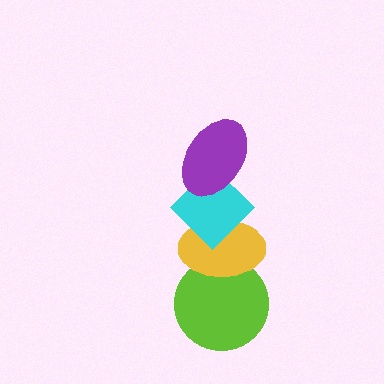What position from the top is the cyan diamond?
The cyan diamond is 2nd from the top.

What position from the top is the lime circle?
The lime circle is 4th from the top.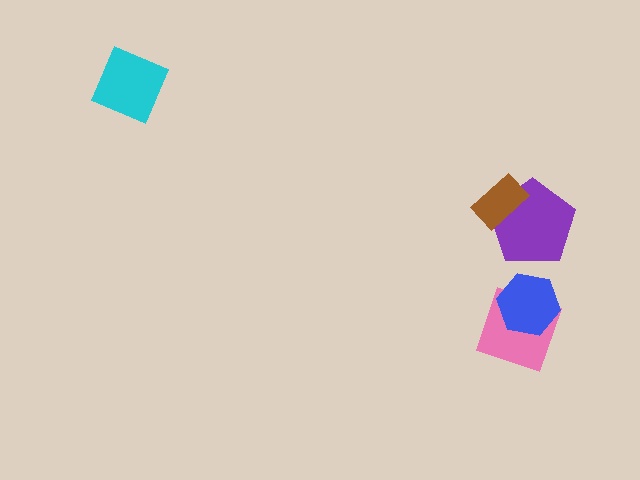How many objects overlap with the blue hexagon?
1 object overlaps with the blue hexagon.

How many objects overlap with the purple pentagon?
1 object overlaps with the purple pentagon.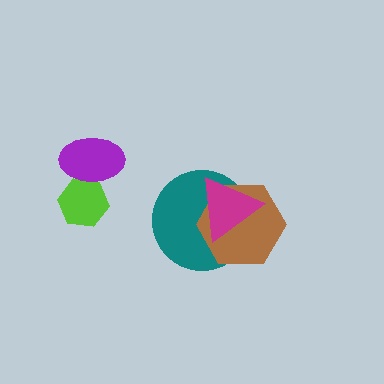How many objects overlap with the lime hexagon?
1 object overlaps with the lime hexagon.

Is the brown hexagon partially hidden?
Yes, it is partially covered by another shape.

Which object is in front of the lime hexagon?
The purple ellipse is in front of the lime hexagon.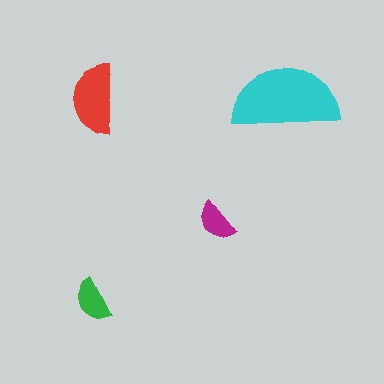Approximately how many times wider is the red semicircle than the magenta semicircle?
About 1.5 times wider.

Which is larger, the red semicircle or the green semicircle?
The red one.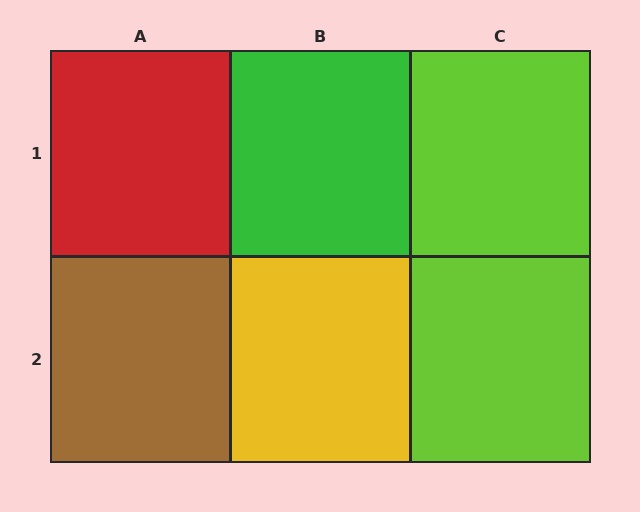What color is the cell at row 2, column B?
Yellow.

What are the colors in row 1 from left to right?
Red, green, lime.